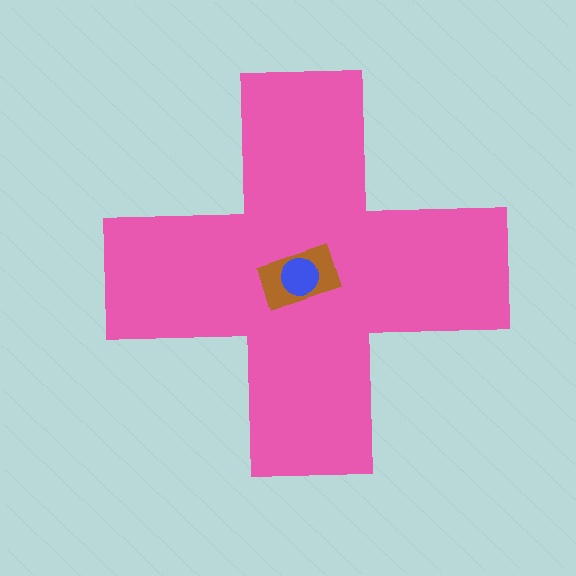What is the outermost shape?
The pink cross.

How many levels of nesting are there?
3.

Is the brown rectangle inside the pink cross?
Yes.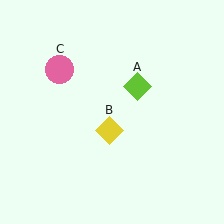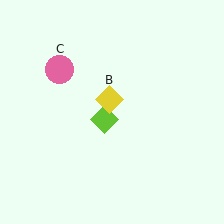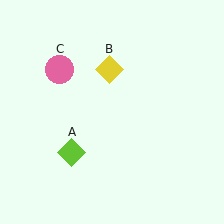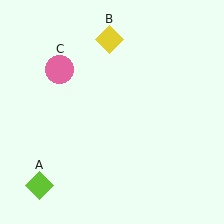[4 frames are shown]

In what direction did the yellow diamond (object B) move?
The yellow diamond (object B) moved up.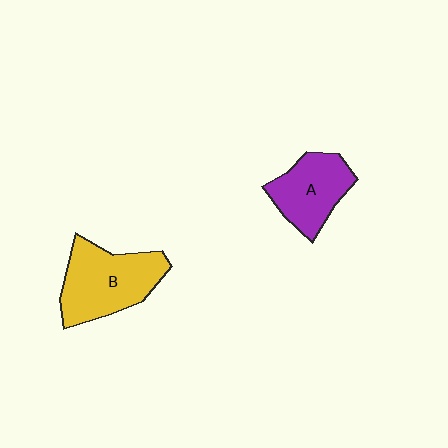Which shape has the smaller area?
Shape A (purple).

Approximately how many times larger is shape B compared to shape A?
Approximately 1.3 times.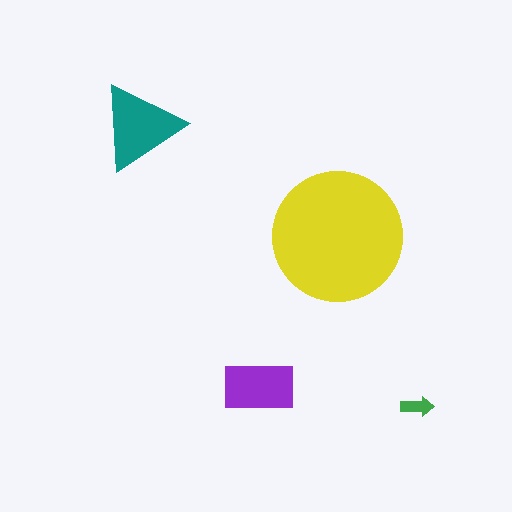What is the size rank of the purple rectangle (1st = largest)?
3rd.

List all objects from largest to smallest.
The yellow circle, the teal triangle, the purple rectangle, the green arrow.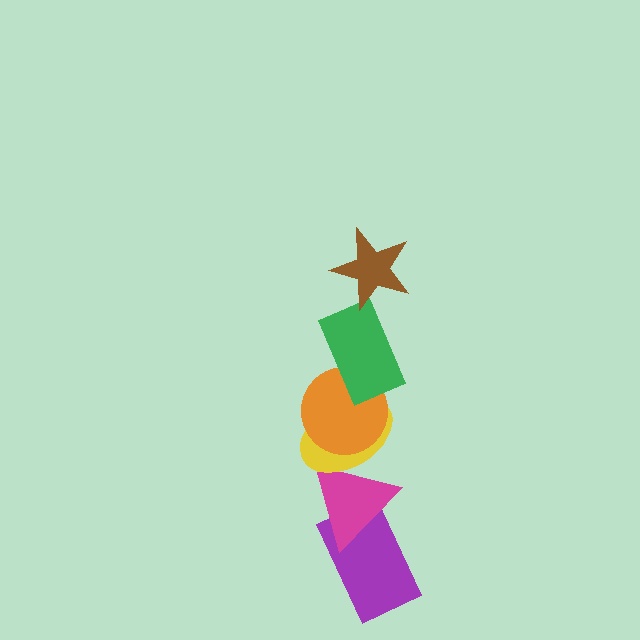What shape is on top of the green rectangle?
The brown star is on top of the green rectangle.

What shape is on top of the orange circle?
The green rectangle is on top of the orange circle.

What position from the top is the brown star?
The brown star is 1st from the top.